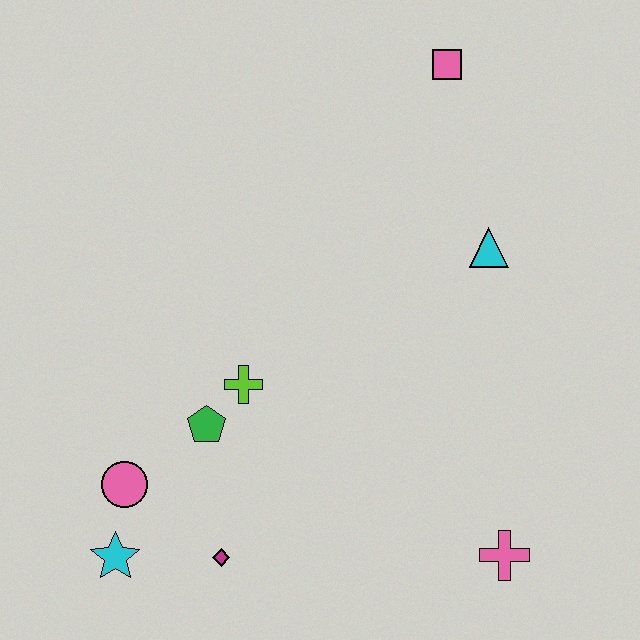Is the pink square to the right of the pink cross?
No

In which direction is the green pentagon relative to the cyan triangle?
The green pentagon is to the left of the cyan triangle.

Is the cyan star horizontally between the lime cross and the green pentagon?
No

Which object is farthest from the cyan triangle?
The cyan star is farthest from the cyan triangle.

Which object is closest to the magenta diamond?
The cyan star is closest to the magenta diamond.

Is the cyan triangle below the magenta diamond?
No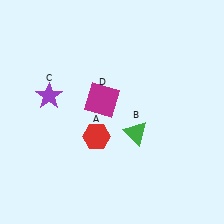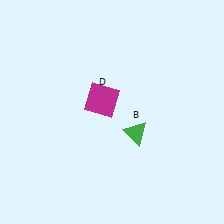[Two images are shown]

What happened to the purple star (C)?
The purple star (C) was removed in Image 2. It was in the top-left area of Image 1.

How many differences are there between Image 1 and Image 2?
There are 2 differences between the two images.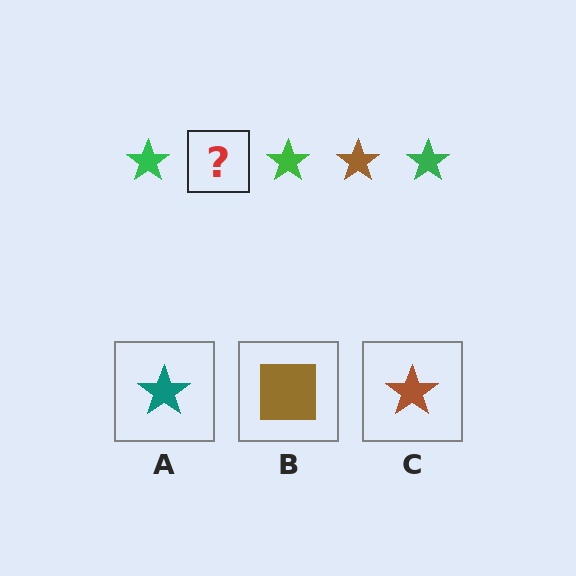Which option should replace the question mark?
Option C.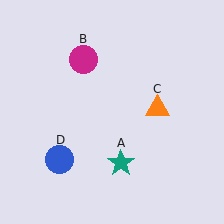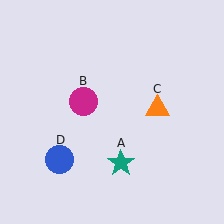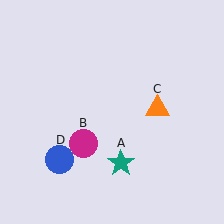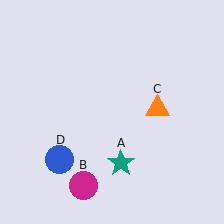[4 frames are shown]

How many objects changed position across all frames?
1 object changed position: magenta circle (object B).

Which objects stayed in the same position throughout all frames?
Teal star (object A) and orange triangle (object C) and blue circle (object D) remained stationary.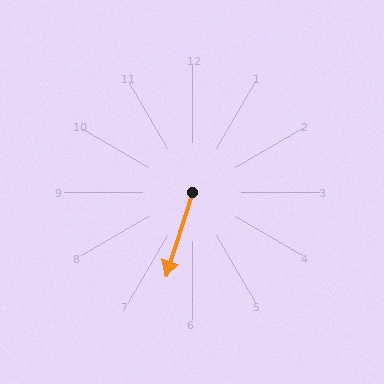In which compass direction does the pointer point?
South.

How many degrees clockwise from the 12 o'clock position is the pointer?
Approximately 197 degrees.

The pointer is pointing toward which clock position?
Roughly 7 o'clock.